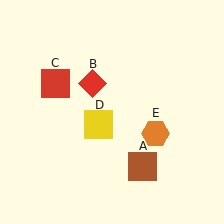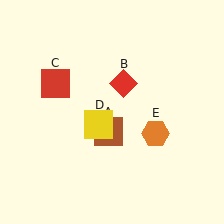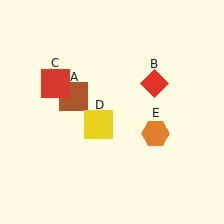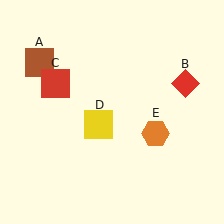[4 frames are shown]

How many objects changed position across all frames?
2 objects changed position: brown square (object A), red diamond (object B).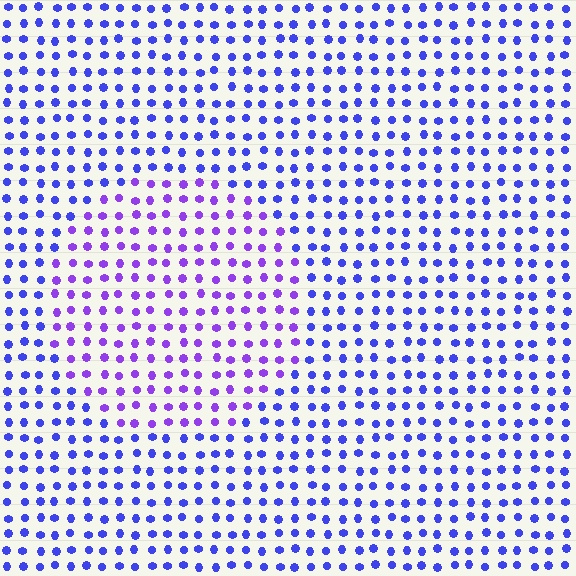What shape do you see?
I see a circle.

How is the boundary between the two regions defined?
The boundary is defined purely by a slight shift in hue (about 32 degrees). Spacing, size, and orientation are identical on both sides.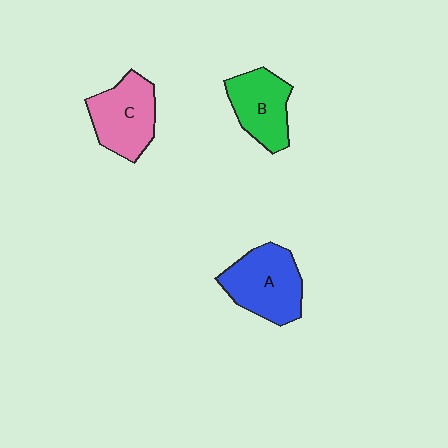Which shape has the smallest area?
Shape B (green).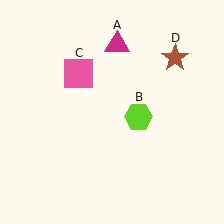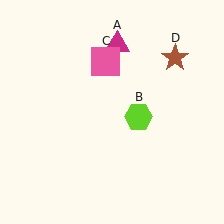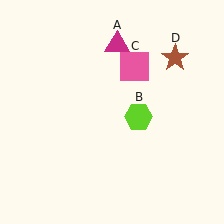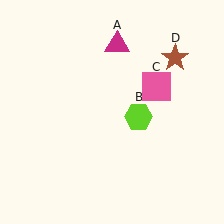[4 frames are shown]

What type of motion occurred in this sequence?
The pink square (object C) rotated clockwise around the center of the scene.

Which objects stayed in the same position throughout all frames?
Magenta triangle (object A) and lime hexagon (object B) and brown star (object D) remained stationary.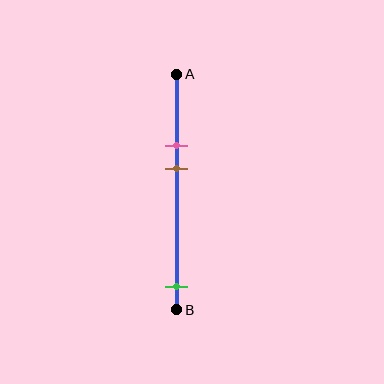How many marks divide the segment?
There are 3 marks dividing the segment.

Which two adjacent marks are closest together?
The pink and brown marks are the closest adjacent pair.